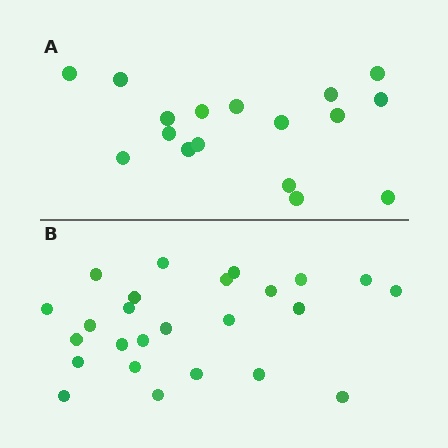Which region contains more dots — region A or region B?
Region B (the bottom region) has more dots.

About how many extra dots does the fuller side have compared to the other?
Region B has roughly 8 or so more dots than region A.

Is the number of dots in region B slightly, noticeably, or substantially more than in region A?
Region B has substantially more. The ratio is roughly 1.5 to 1.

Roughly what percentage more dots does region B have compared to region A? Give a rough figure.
About 45% more.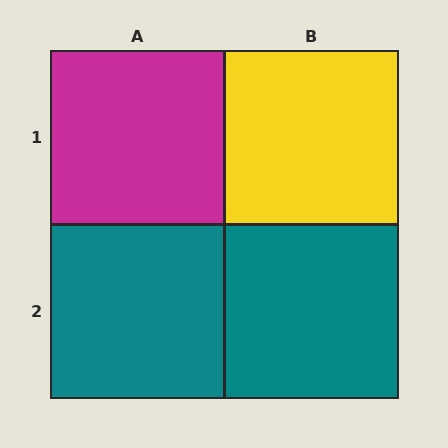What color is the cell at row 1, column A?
Magenta.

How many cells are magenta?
1 cell is magenta.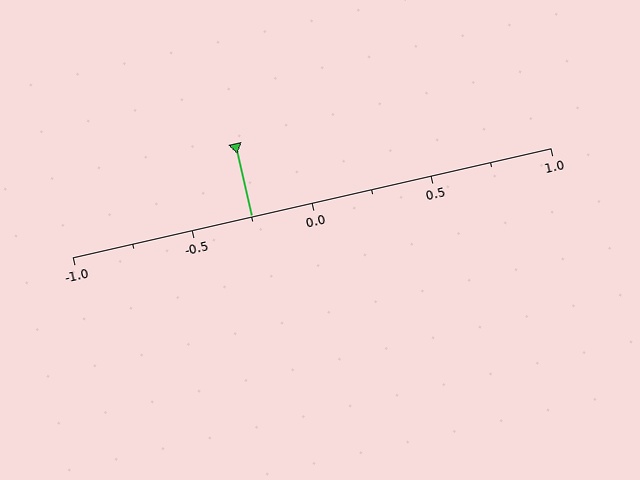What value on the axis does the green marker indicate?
The marker indicates approximately -0.25.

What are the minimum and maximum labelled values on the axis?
The axis runs from -1.0 to 1.0.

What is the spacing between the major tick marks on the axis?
The major ticks are spaced 0.5 apart.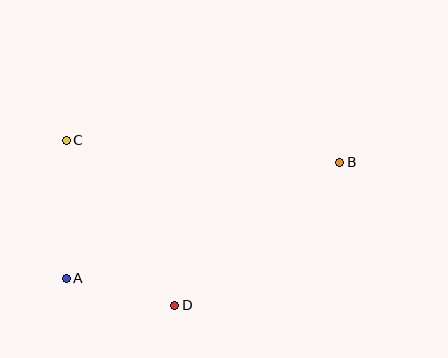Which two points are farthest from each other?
Points A and B are farthest from each other.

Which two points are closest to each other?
Points A and D are closest to each other.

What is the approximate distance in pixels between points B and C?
The distance between B and C is approximately 274 pixels.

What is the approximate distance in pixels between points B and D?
The distance between B and D is approximately 218 pixels.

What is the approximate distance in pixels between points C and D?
The distance between C and D is approximately 197 pixels.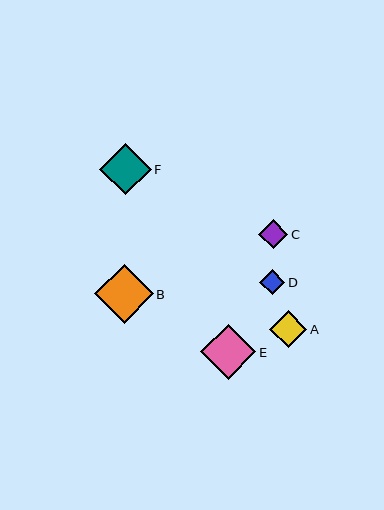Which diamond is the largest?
Diamond B is the largest with a size of approximately 58 pixels.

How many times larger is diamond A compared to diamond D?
Diamond A is approximately 1.5 times the size of diamond D.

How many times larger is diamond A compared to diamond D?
Diamond A is approximately 1.5 times the size of diamond D.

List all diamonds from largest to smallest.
From largest to smallest: B, E, F, A, C, D.